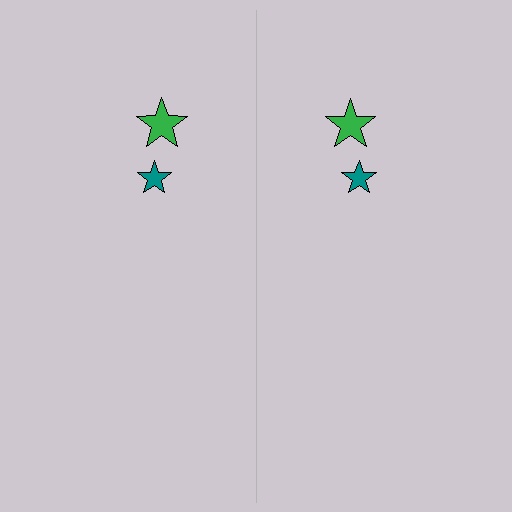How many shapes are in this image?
There are 4 shapes in this image.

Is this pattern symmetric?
Yes, this pattern has bilateral (reflection) symmetry.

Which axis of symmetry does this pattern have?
The pattern has a vertical axis of symmetry running through the center of the image.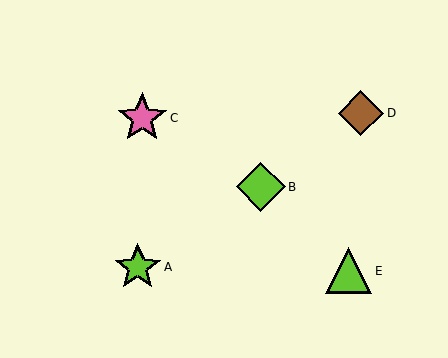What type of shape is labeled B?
Shape B is a lime diamond.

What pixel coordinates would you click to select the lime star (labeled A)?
Click at (138, 267) to select the lime star A.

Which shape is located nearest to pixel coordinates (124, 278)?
The lime star (labeled A) at (138, 267) is nearest to that location.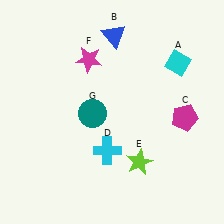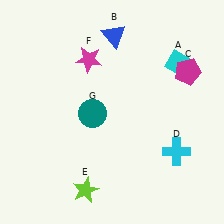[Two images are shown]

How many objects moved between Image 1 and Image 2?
3 objects moved between the two images.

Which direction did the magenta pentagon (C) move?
The magenta pentagon (C) moved up.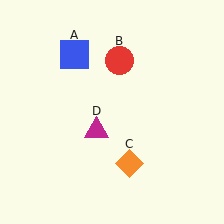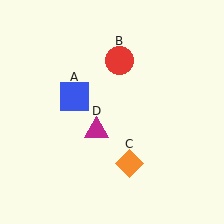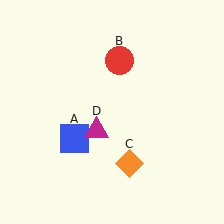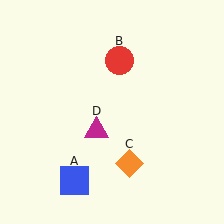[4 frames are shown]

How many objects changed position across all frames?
1 object changed position: blue square (object A).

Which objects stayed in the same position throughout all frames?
Red circle (object B) and orange diamond (object C) and magenta triangle (object D) remained stationary.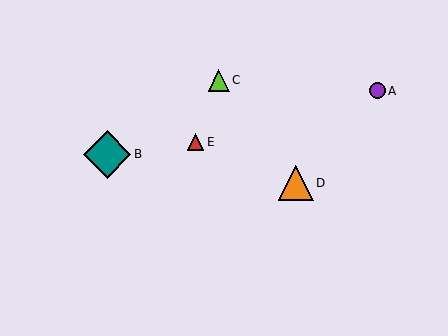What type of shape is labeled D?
Shape D is an orange triangle.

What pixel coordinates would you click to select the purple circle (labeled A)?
Click at (377, 91) to select the purple circle A.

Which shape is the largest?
The teal diamond (labeled B) is the largest.